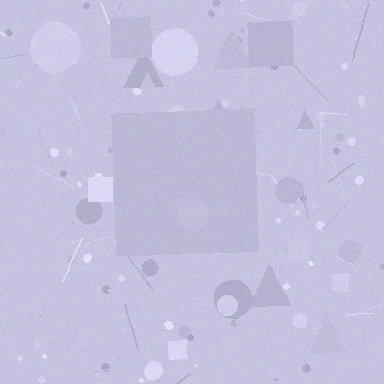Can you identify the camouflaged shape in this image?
The camouflaged shape is a square.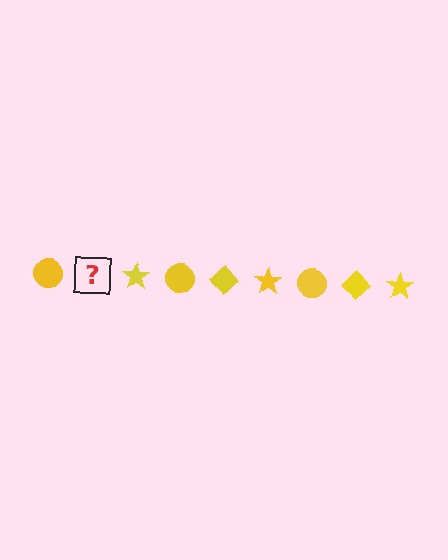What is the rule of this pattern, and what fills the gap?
The rule is that the pattern cycles through circle, diamond, star shapes in yellow. The gap should be filled with a yellow diamond.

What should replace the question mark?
The question mark should be replaced with a yellow diamond.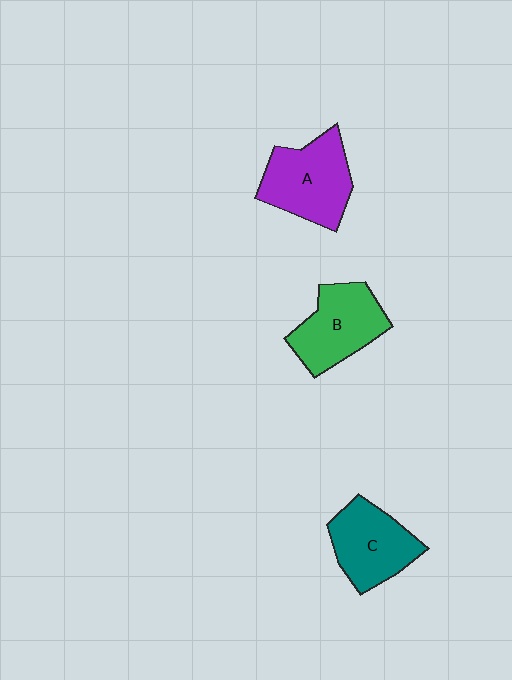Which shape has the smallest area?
Shape C (teal).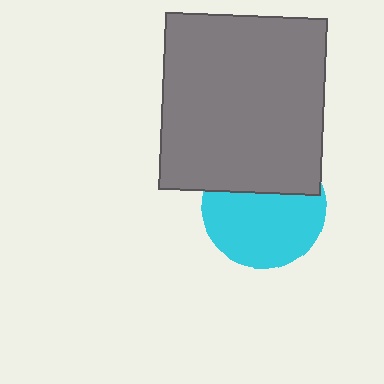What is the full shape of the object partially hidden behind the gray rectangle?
The partially hidden object is a cyan circle.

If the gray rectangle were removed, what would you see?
You would see the complete cyan circle.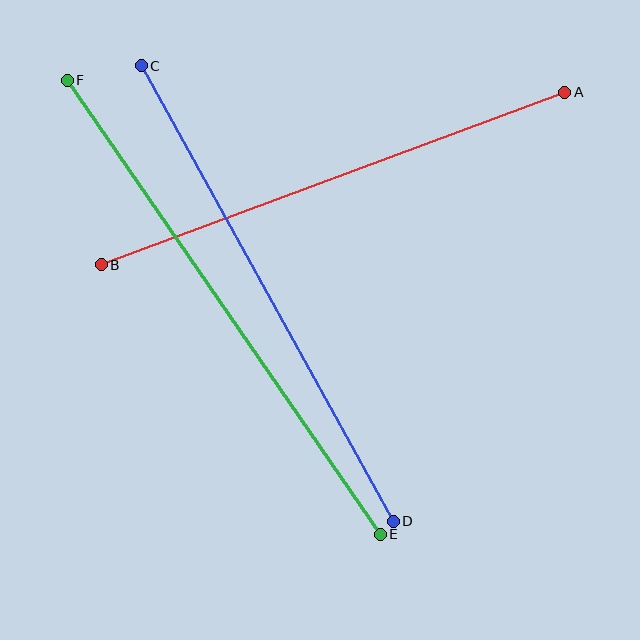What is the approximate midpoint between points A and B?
The midpoint is at approximately (333, 179) pixels.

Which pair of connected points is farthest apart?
Points E and F are farthest apart.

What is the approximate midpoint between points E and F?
The midpoint is at approximately (224, 307) pixels.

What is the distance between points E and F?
The distance is approximately 551 pixels.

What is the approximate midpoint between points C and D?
The midpoint is at approximately (267, 293) pixels.